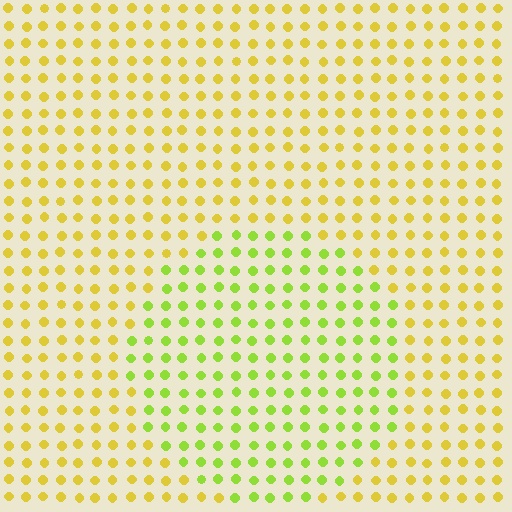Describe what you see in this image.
The image is filled with small yellow elements in a uniform arrangement. A circle-shaped region is visible where the elements are tinted to a slightly different hue, forming a subtle color boundary.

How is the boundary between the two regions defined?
The boundary is defined purely by a slight shift in hue (about 36 degrees). Spacing, size, and orientation are identical on both sides.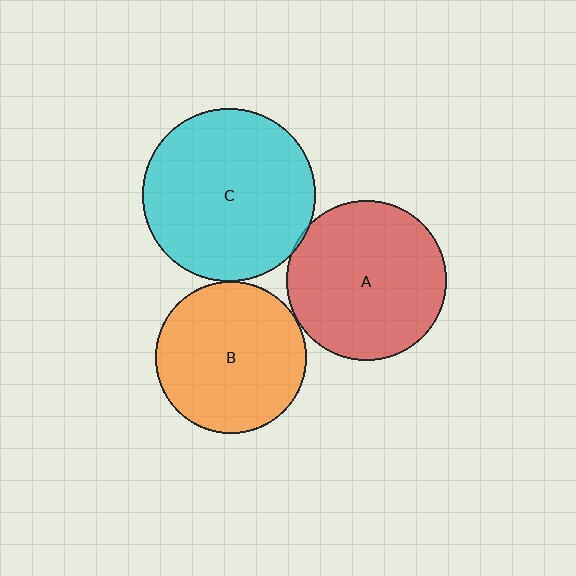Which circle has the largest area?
Circle C (cyan).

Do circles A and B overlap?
Yes.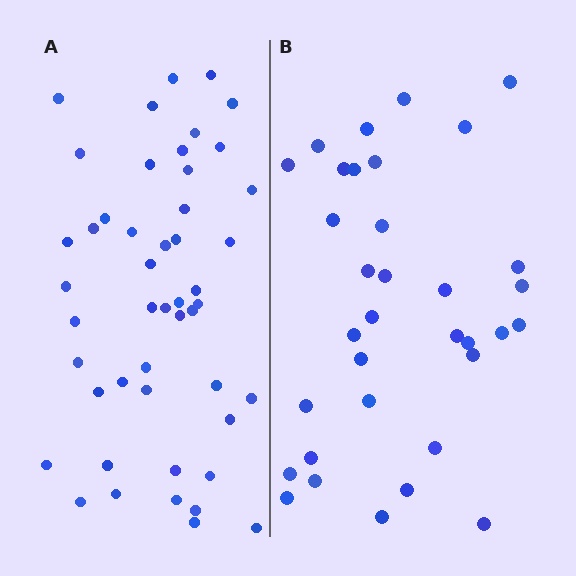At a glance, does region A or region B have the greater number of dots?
Region A (the left region) has more dots.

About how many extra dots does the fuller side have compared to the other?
Region A has approximately 15 more dots than region B.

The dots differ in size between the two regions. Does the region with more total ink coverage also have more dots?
No. Region B has more total ink coverage because its dots are larger, but region A actually contains more individual dots. Total area can be misleading — the number of items is what matters here.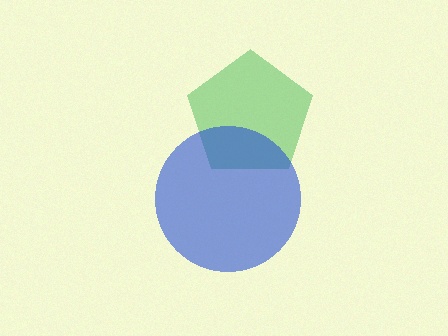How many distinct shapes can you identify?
There are 2 distinct shapes: a green pentagon, a blue circle.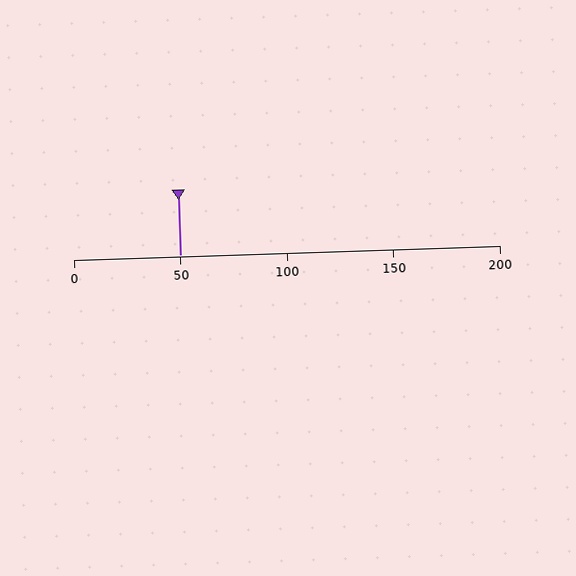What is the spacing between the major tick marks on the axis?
The major ticks are spaced 50 apart.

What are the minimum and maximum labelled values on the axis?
The axis runs from 0 to 200.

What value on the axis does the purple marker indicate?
The marker indicates approximately 50.